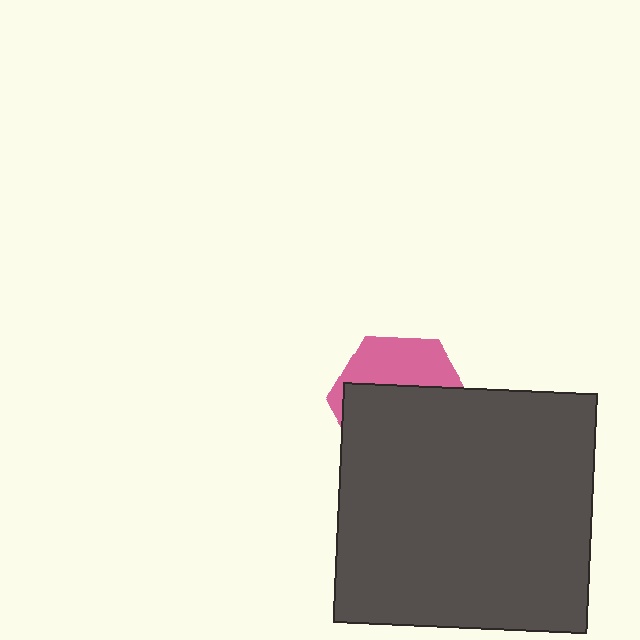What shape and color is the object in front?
The object in front is a dark gray rectangle.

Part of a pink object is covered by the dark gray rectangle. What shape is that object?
It is a hexagon.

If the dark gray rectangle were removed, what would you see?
You would see the complete pink hexagon.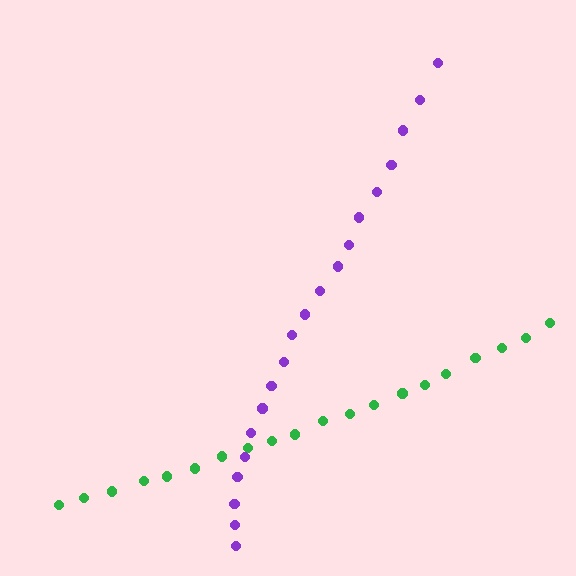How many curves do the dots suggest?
There are 2 distinct paths.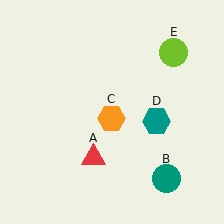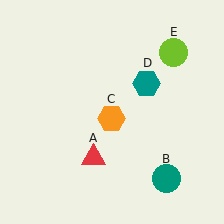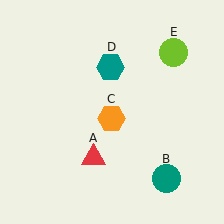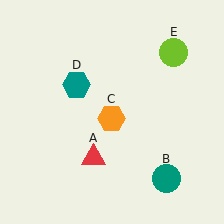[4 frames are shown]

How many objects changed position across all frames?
1 object changed position: teal hexagon (object D).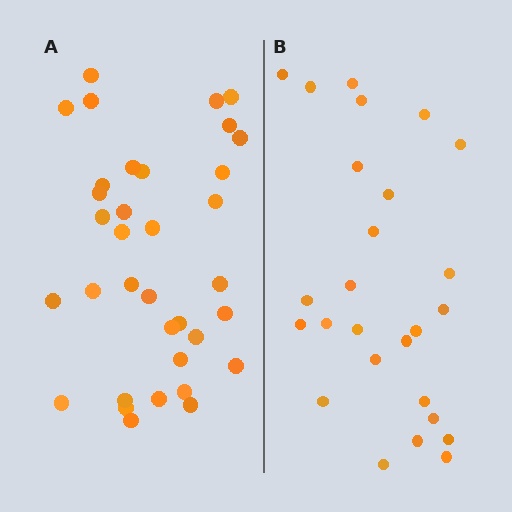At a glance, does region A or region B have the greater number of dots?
Region A (the left region) has more dots.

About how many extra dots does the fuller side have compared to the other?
Region A has roughly 8 or so more dots than region B.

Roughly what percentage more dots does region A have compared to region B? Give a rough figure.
About 35% more.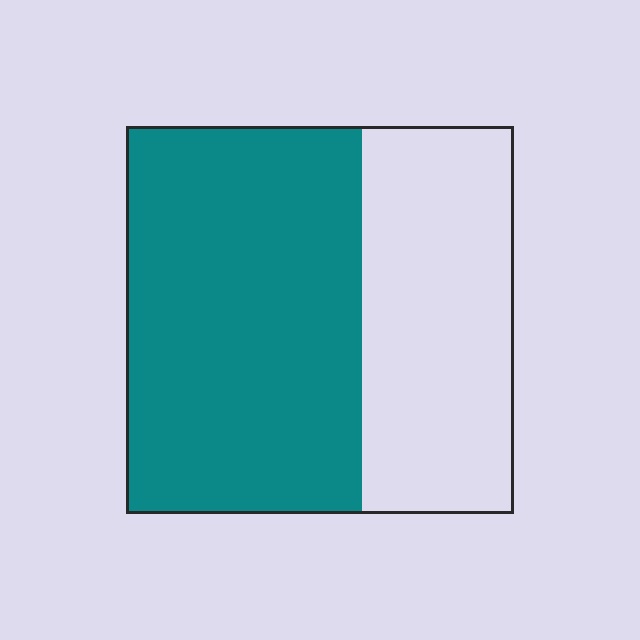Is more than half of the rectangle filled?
Yes.